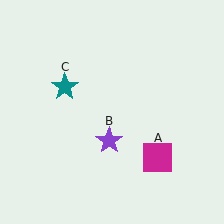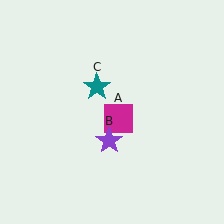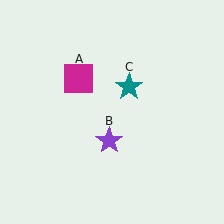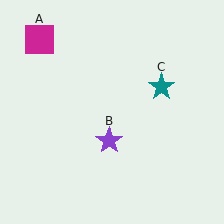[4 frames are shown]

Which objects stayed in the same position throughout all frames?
Purple star (object B) remained stationary.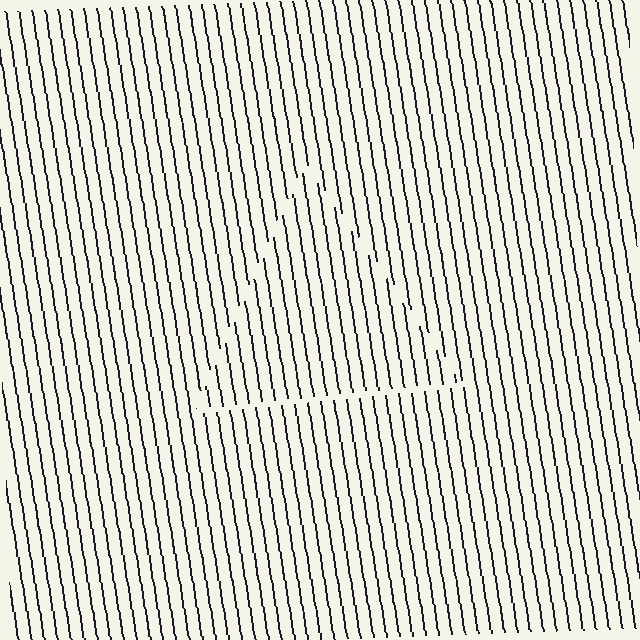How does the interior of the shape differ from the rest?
The interior of the shape contains the same grating, shifted by half a period — the contour is defined by the phase discontinuity where line-ends from the inner and outer gratings abut.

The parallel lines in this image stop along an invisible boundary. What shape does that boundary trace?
An illusory triangle. The interior of the shape contains the same grating, shifted by half a period — the contour is defined by the phase discontinuity where line-ends from the inner and outer gratings abut.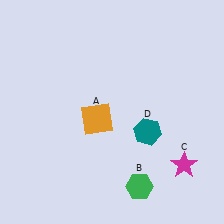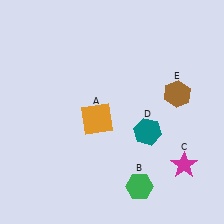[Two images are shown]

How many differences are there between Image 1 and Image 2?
There is 1 difference between the two images.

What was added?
A brown hexagon (E) was added in Image 2.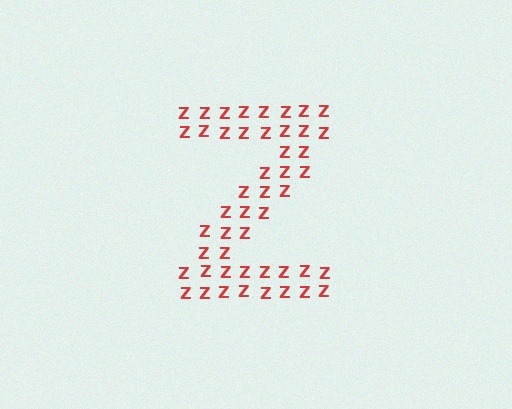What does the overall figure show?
The overall figure shows the letter Z.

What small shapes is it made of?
It is made of small letter Z's.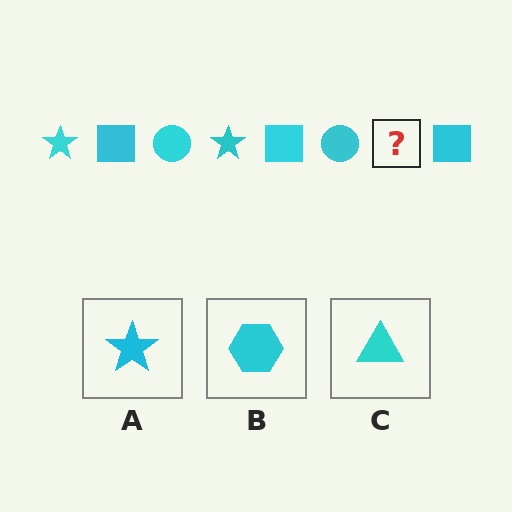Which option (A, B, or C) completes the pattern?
A.